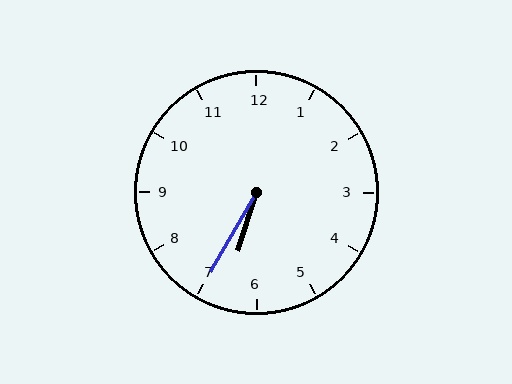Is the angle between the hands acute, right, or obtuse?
It is acute.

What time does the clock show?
6:35.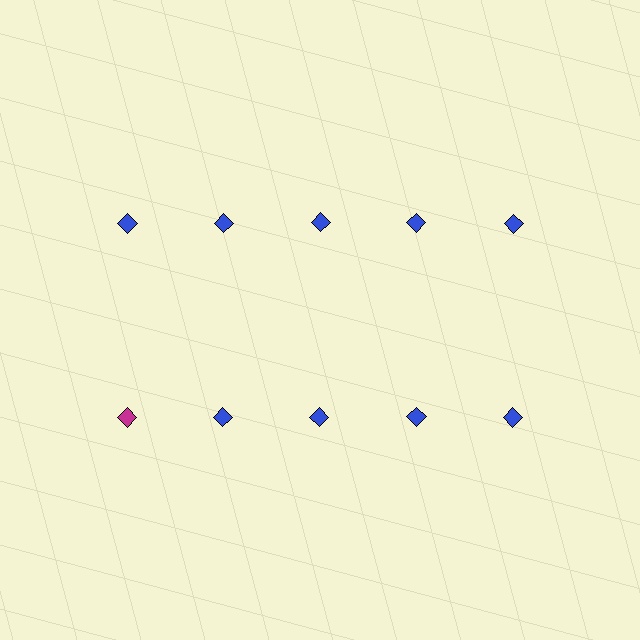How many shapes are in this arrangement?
There are 10 shapes arranged in a grid pattern.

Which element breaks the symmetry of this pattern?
The magenta diamond in the second row, leftmost column breaks the symmetry. All other shapes are blue diamonds.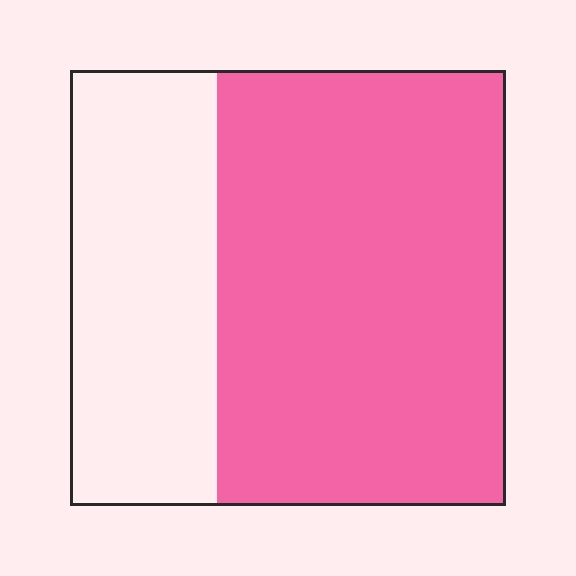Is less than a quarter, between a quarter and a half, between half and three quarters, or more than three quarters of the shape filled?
Between half and three quarters.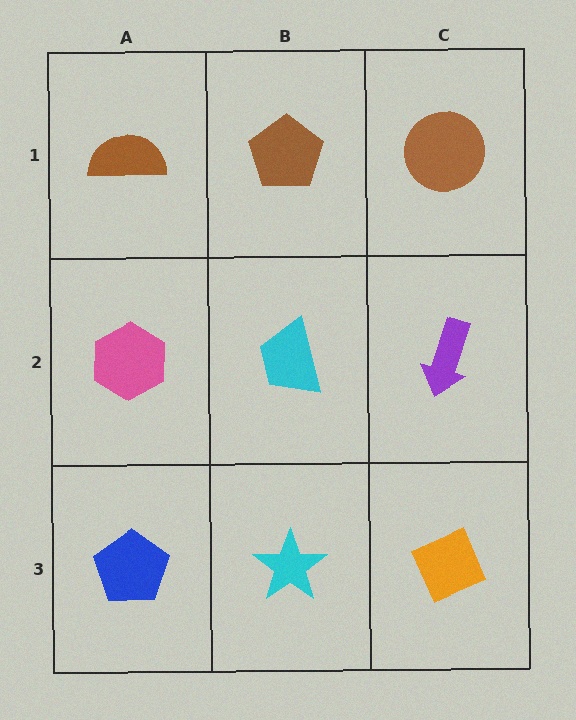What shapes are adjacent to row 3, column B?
A cyan trapezoid (row 2, column B), a blue pentagon (row 3, column A), an orange diamond (row 3, column C).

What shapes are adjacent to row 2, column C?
A brown circle (row 1, column C), an orange diamond (row 3, column C), a cyan trapezoid (row 2, column B).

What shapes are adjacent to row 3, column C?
A purple arrow (row 2, column C), a cyan star (row 3, column B).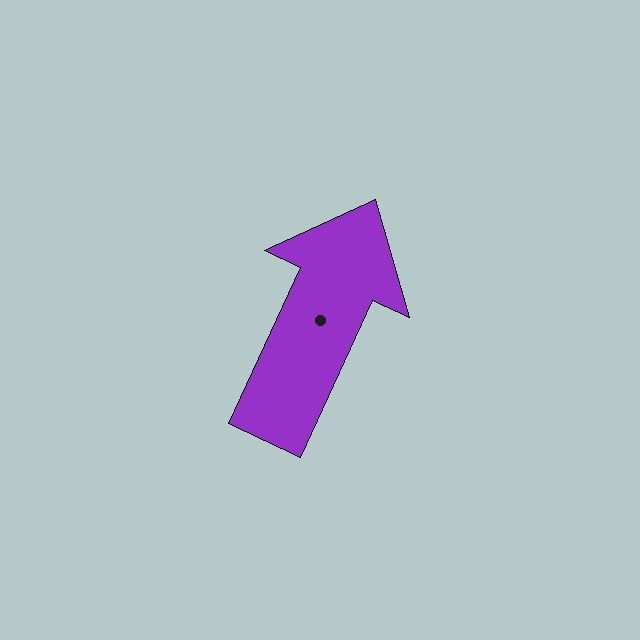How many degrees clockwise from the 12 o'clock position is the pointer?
Approximately 25 degrees.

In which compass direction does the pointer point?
Northeast.